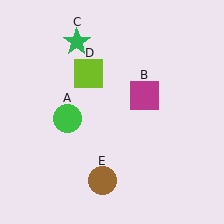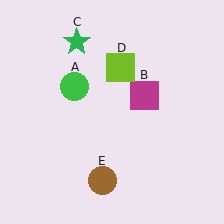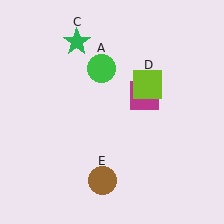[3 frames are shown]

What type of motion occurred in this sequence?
The green circle (object A), lime square (object D) rotated clockwise around the center of the scene.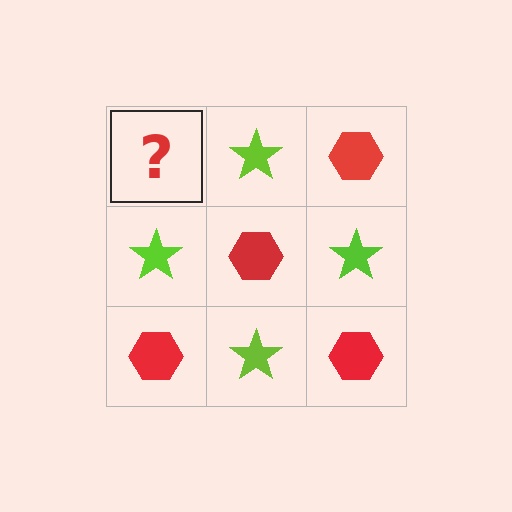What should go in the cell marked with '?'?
The missing cell should contain a red hexagon.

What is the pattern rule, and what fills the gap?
The rule is that it alternates red hexagon and lime star in a checkerboard pattern. The gap should be filled with a red hexagon.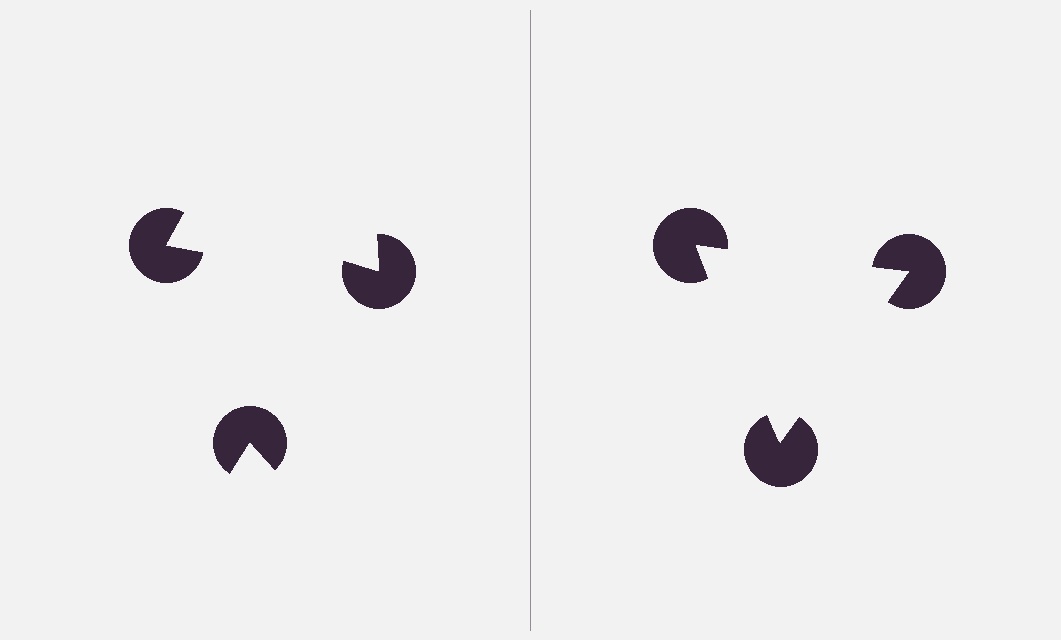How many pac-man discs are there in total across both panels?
6 — 3 on each side.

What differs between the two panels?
The pac-man discs are positioned identically on both sides; only the wedge orientations differ. On the right they align to a triangle; on the left they are misaligned.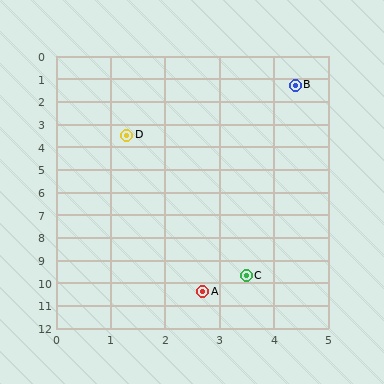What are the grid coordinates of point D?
Point D is at approximately (1.3, 3.5).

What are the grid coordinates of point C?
Point C is at approximately (3.5, 9.7).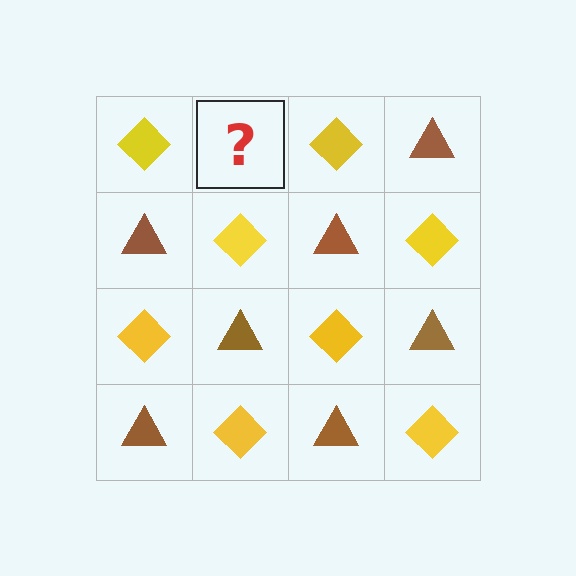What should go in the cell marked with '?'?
The missing cell should contain a brown triangle.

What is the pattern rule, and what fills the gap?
The rule is that it alternates yellow diamond and brown triangle in a checkerboard pattern. The gap should be filled with a brown triangle.